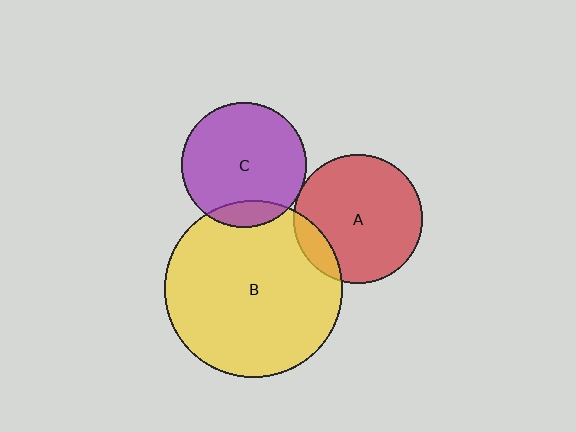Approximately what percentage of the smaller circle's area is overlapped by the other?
Approximately 15%.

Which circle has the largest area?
Circle B (yellow).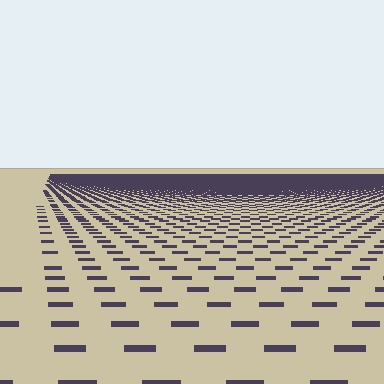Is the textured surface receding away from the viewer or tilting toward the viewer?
The surface is receding away from the viewer. Texture elements get smaller and denser toward the top.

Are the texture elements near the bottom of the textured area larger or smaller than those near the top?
Larger. Near the bottom, elements are closer to the viewer and appear at a bigger on-screen size.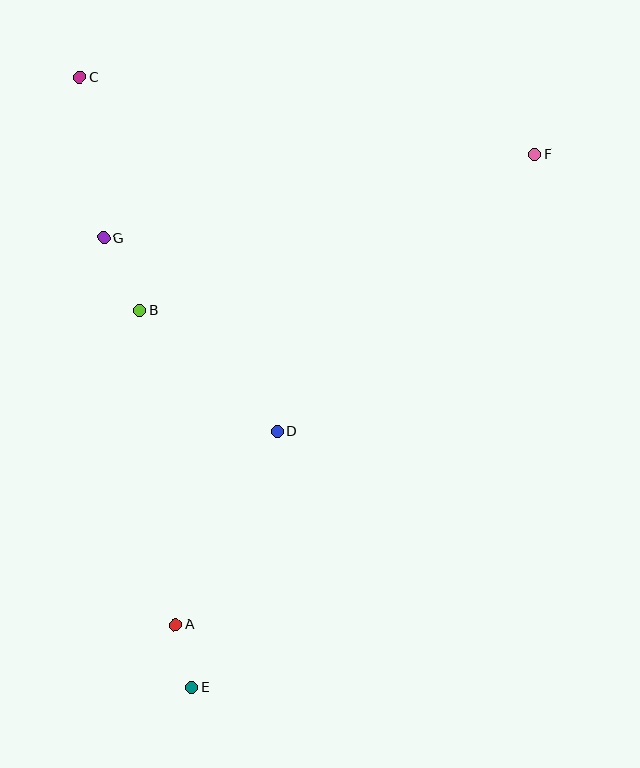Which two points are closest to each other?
Points A and E are closest to each other.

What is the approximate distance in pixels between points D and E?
The distance between D and E is approximately 270 pixels.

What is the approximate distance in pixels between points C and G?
The distance between C and G is approximately 162 pixels.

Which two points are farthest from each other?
Points E and F are farthest from each other.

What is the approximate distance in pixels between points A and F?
The distance between A and F is approximately 592 pixels.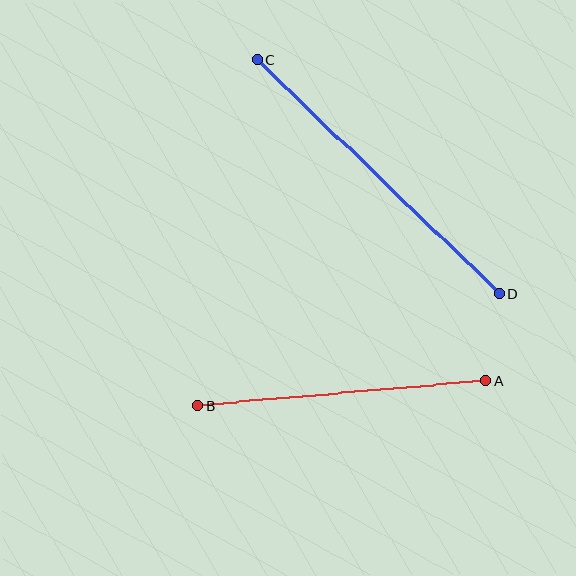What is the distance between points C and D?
The distance is approximately 337 pixels.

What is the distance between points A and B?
The distance is approximately 289 pixels.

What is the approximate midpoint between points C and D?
The midpoint is at approximately (378, 177) pixels.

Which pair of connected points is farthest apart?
Points C and D are farthest apart.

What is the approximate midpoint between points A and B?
The midpoint is at approximately (342, 393) pixels.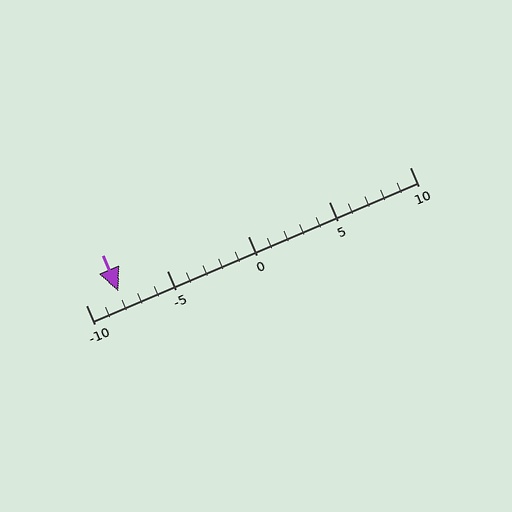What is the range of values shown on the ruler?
The ruler shows values from -10 to 10.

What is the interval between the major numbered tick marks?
The major tick marks are spaced 5 units apart.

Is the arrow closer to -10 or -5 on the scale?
The arrow is closer to -10.